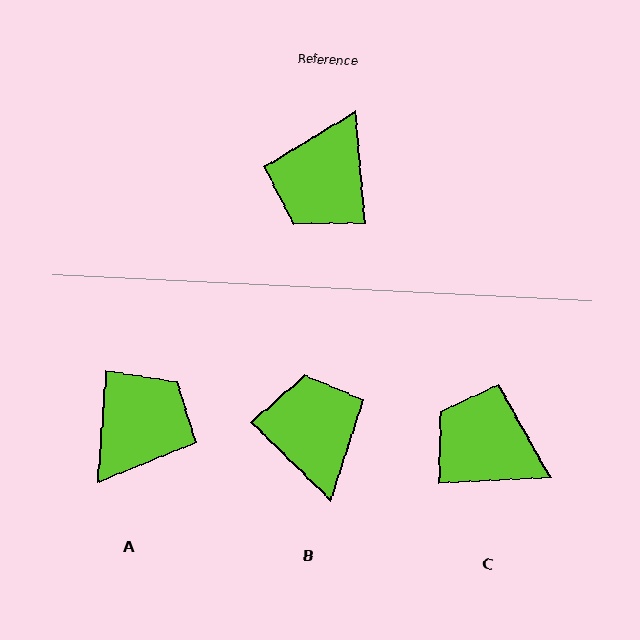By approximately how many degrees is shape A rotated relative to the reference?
Approximately 170 degrees counter-clockwise.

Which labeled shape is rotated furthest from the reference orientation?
A, about 170 degrees away.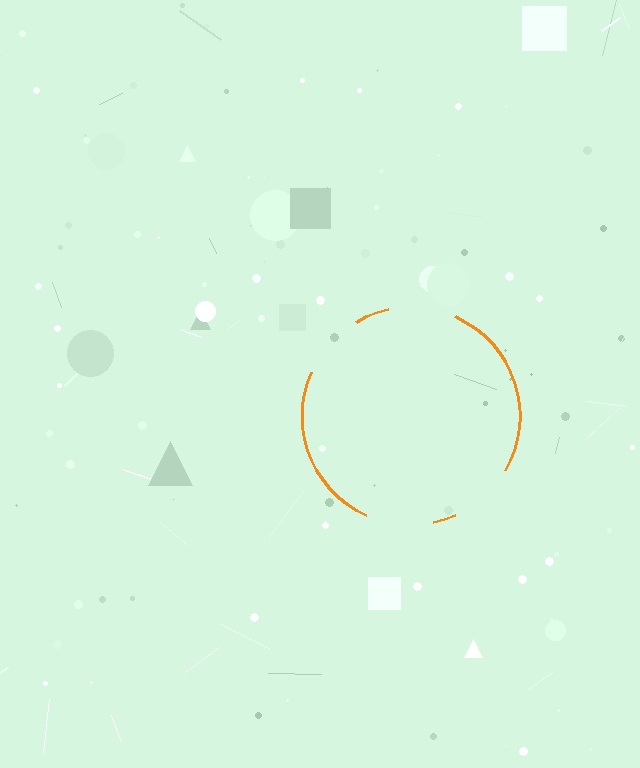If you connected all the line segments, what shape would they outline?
They would outline a circle.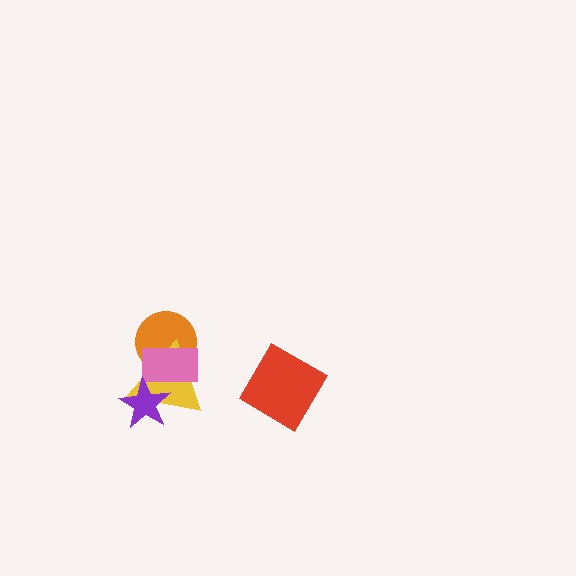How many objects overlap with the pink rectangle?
3 objects overlap with the pink rectangle.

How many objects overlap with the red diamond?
0 objects overlap with the red diamond.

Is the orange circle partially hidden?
Yes, it is partially covered by another shape.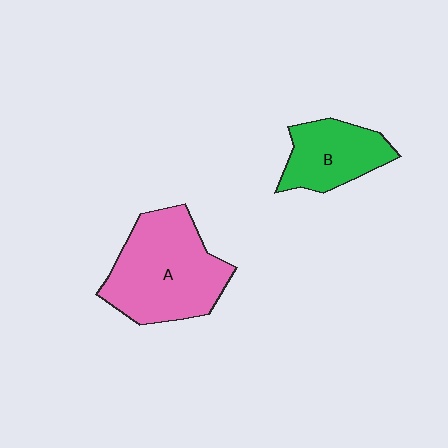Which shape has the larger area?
Shape A (pink).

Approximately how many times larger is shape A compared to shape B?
Approximately 1.7 times.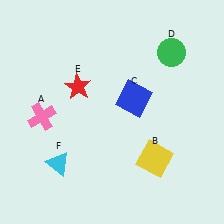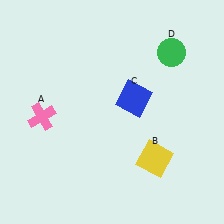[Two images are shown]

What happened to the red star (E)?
The red star (E) was removed in Image 2. It was in the top-left area of Image 1.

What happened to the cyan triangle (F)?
The cyan triangle (F) was removed in Image 2. It was in the bottom-left area of Image 1.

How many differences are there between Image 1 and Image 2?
There are 2 differences between the two images.